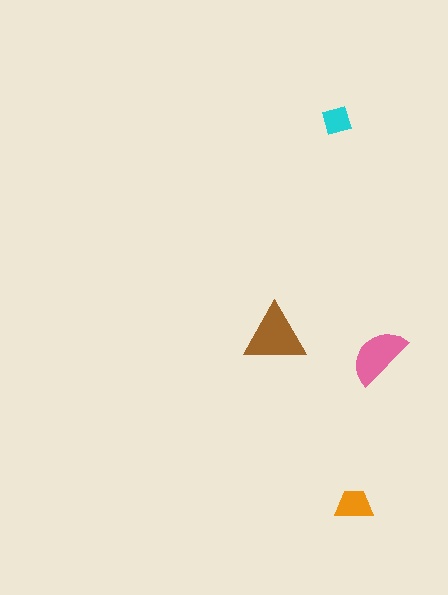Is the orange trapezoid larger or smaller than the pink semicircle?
Smaller.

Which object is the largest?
The brown triangle.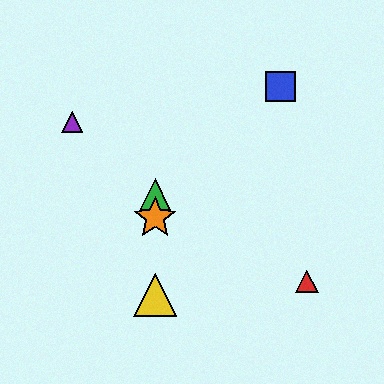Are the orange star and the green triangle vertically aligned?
Yes, both are at x≈155.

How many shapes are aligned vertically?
3 shapes (the green triangle, the yellow triangle, the orange star) are aligned vertically.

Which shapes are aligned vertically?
The green triangle, the yellow triangle, the orange star are aligned vertically.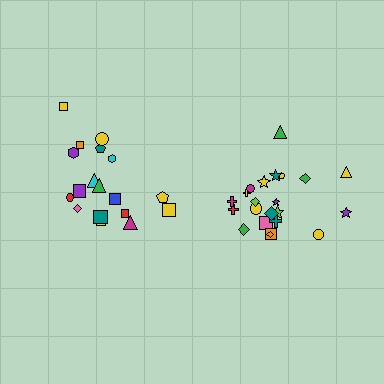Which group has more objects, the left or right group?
The right group.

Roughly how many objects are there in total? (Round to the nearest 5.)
Roughly 40 objects in total.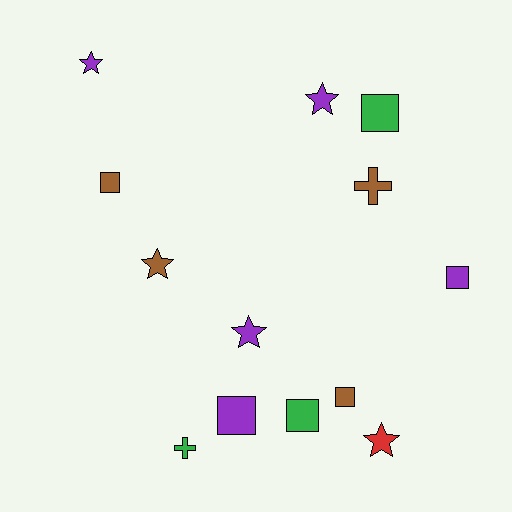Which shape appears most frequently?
Square, with 6 objects.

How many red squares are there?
There are no red squares.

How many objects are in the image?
There are 13 objects.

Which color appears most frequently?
Purple, with 5 objects.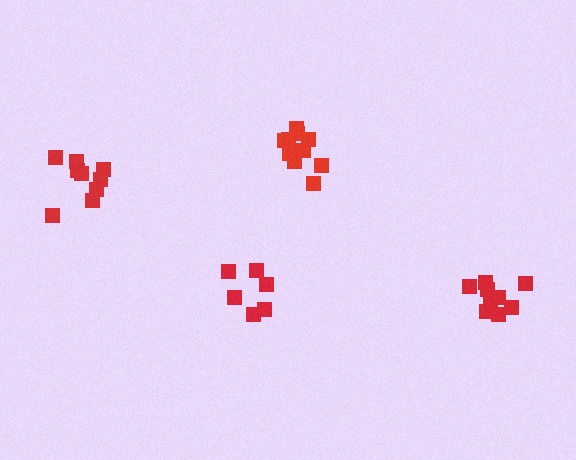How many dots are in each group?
Group 1: 11 dots, Group 2: 6 dots, Group 3: 9 dots, Group 4: 9 dots (35 total).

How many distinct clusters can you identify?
There are 4 distinct clusters.